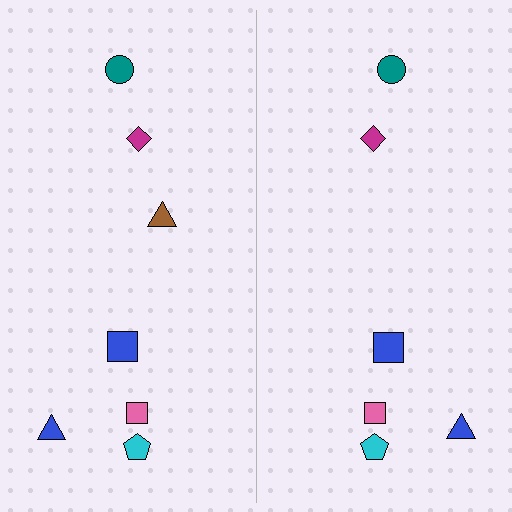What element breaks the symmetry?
A brown triangle is missing from the right side.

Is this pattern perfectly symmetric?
No, the pattern is not perfectly symmetric. A brown triangle is missing from the right side.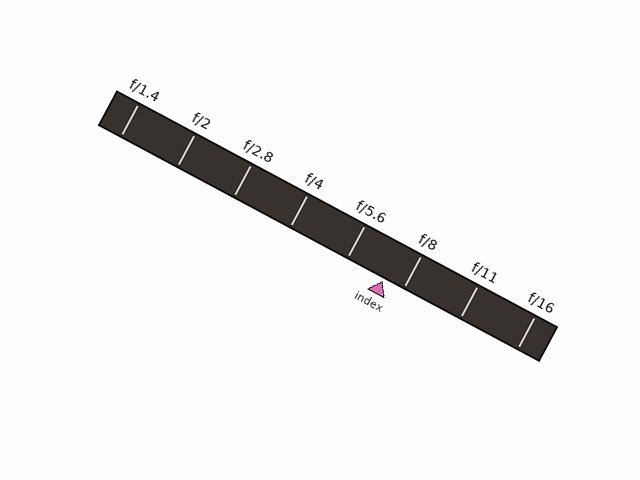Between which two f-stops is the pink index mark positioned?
The index mark is between f/5.6 and f/8.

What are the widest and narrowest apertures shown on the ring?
The widest aperture shown is f/1.4 and the narrowest is f/16.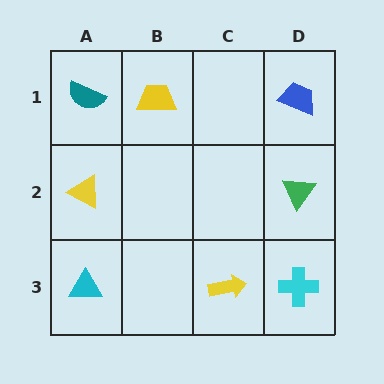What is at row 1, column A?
A teal semicircle.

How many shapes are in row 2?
2 shapes.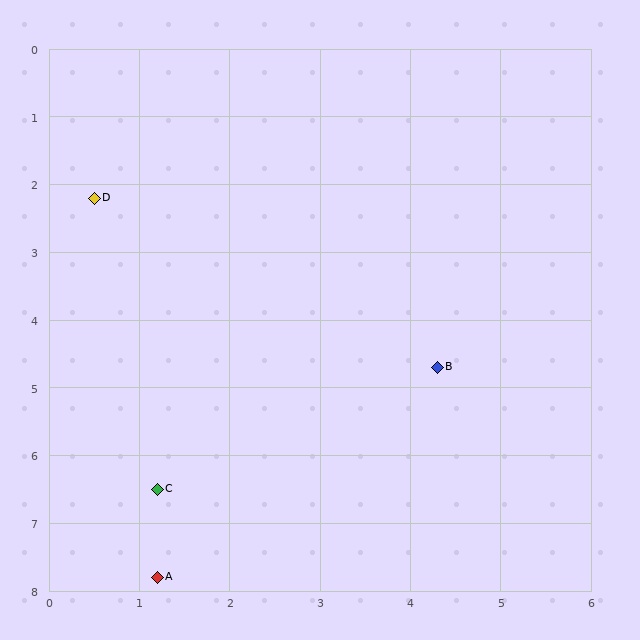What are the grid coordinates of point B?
Point B is at approximately (4.3, 4.7).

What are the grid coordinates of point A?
Point A is at approximately (1.2, 7.8).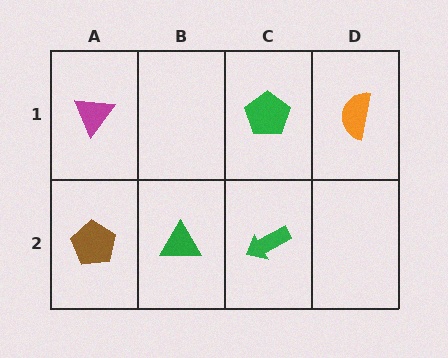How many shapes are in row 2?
3 shapes.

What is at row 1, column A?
A magenta triangle.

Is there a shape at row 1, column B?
No, that cell is empty.